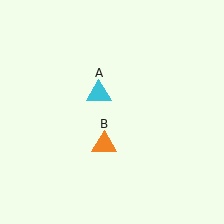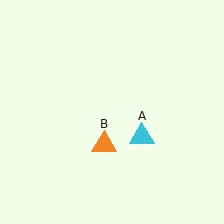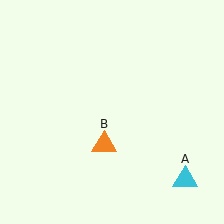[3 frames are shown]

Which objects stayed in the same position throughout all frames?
Orange triangle (object B) remained stationary.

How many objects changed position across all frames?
1 object changed position: cyan triangle (object A).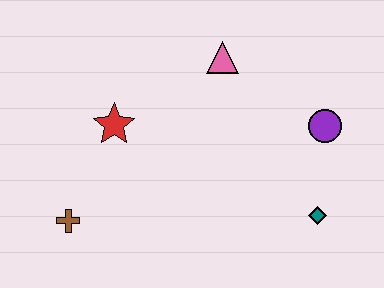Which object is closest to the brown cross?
The red star is closest to the brown cross.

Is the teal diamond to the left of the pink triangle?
No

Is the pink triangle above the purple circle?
Yes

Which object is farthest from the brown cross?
The purple circle is farthest from the brown cross.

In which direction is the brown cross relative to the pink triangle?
The brown cross is below the pink triangle.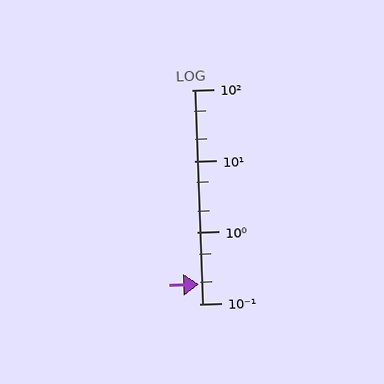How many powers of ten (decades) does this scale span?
The scale spans 3 decades, from 0.1 to 100.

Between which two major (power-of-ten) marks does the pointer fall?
The pointer is between 0.1 and 1.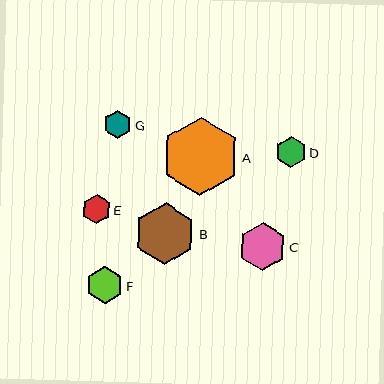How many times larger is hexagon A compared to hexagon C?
Hexagon A is approximately 1.6 times the size of hexagon C.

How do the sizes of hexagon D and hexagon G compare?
Hexagon D and hexagon G are approximately the same size.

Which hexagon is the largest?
Hexagon A is the largest with a size of approximately 78 pixels.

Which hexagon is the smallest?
Hexagon E is the smallest with a size of approximately 28 pixels.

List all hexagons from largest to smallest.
From largest to smallest: A, B, C, F, D, G, E.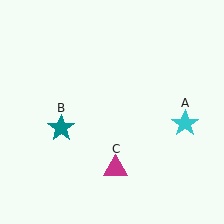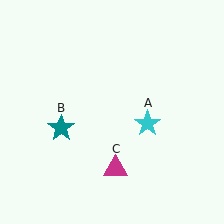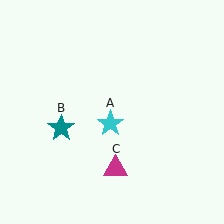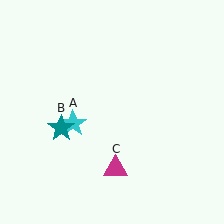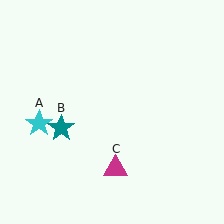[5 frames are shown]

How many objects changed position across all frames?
1 object changed position: cyan star (object A).